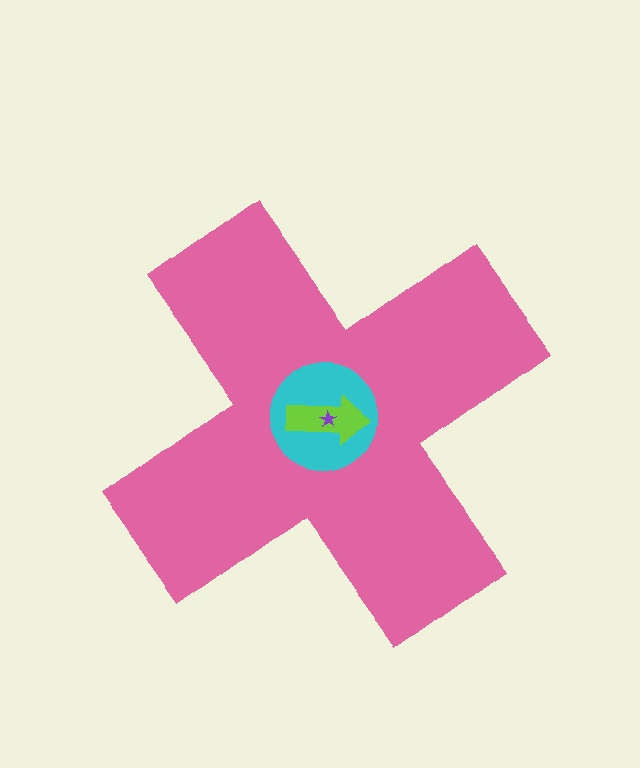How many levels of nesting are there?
4.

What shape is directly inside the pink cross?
The cyan circle.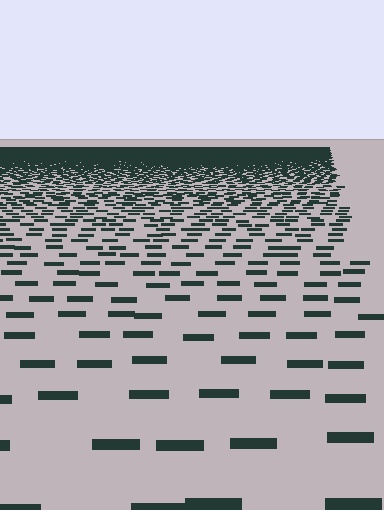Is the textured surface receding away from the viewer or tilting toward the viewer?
The surface is receding away from the viewer. Texture elements get smaller and denser toward the top.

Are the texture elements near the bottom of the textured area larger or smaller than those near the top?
Larger. Near the bottom, elements are closer to the viewer and appear at a bigger on-screen size.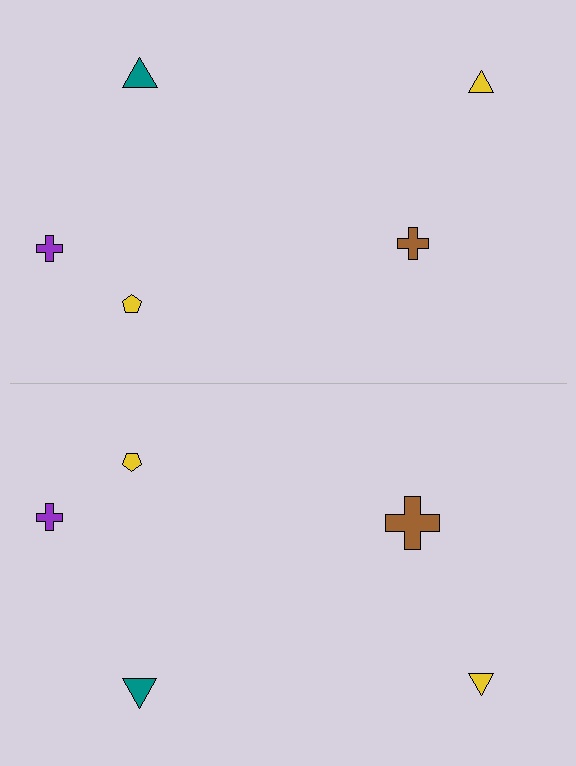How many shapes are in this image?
There are 10 shapes in this image.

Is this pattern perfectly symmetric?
No, the pattern is not perfectly symmetric. The brown cross on the bottom side has a different size than its mirror counterpart.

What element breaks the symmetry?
The brown cross on the bottom side has a different size than its mirror counterpart.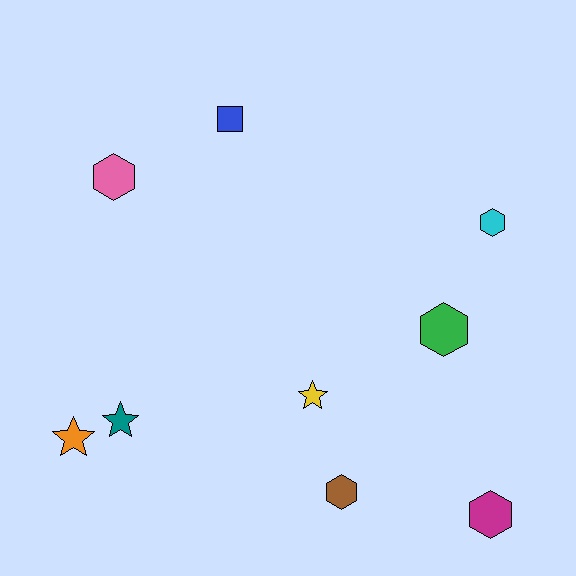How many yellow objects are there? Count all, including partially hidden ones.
There is 1 yellow object.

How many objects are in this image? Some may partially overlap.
There are 9 objects.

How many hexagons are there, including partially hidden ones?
There are 5 hexagons.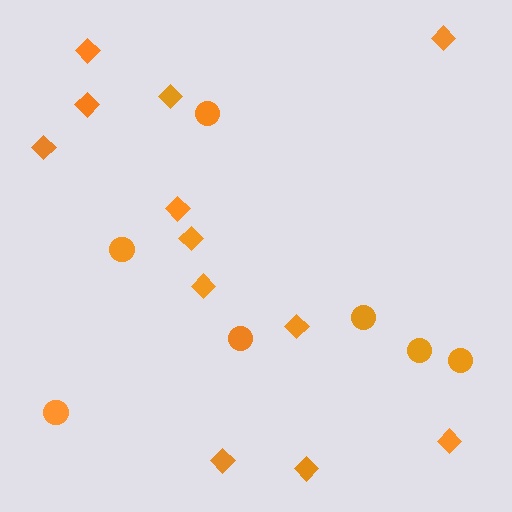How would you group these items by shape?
There are 2 groups: one group of circles (7) and one group of diamonds (12).